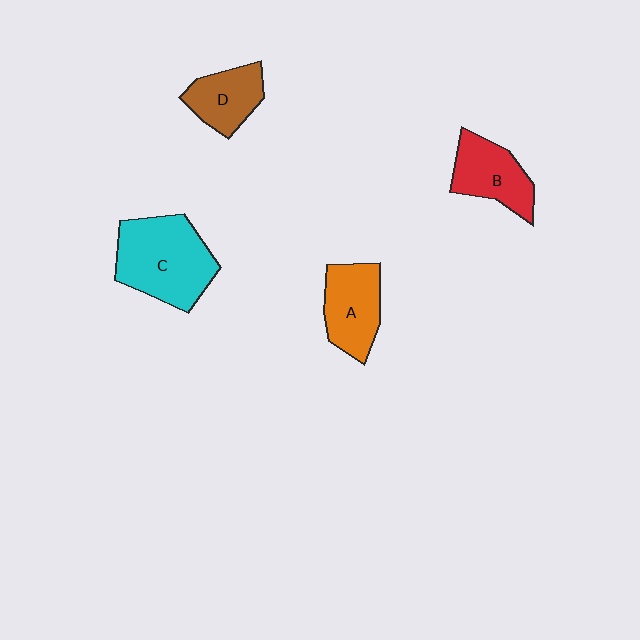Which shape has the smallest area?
Shape D (brown).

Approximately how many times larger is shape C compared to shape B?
Approximately 1.6 times.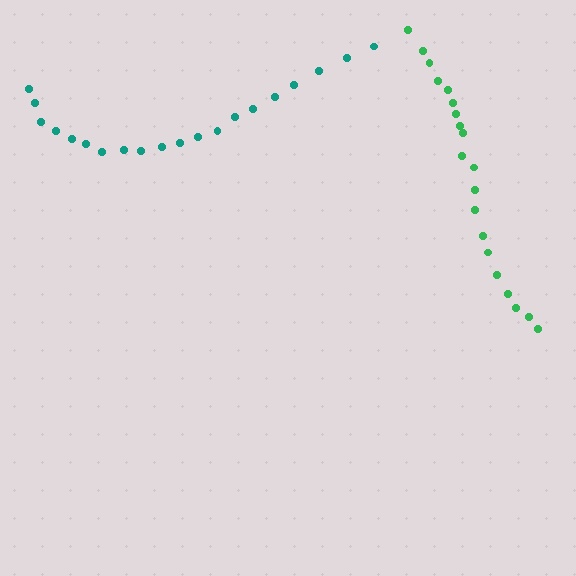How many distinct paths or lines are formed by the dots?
There are 2 distinct paths.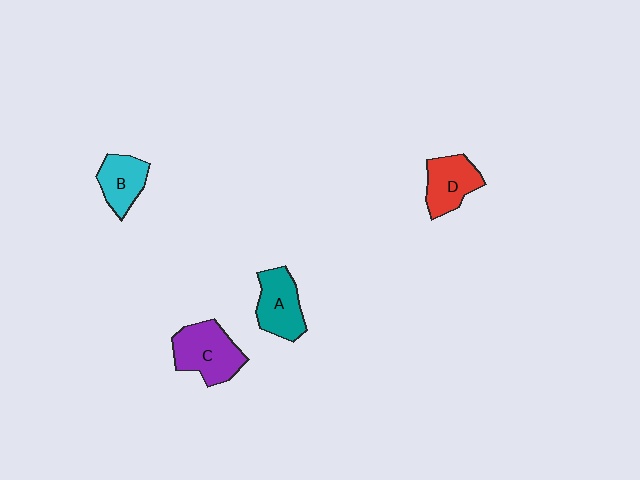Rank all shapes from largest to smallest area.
From largest to smallest: C (purple), A (teal), D (red), B (cyan).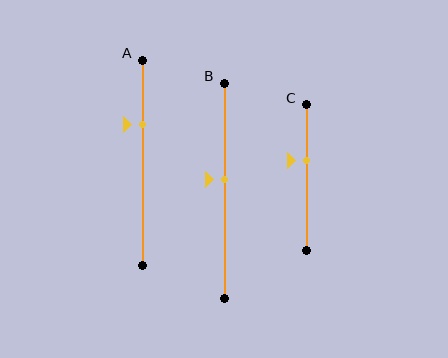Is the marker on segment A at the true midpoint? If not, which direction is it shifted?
No, the marker on segment A is shifted upward by about 19% of the segment length.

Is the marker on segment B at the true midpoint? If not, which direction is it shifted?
No, the marker on segment B is shifted upward by about 5% of the segment length.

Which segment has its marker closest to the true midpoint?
Segment B has its marker closest to the true midpoint.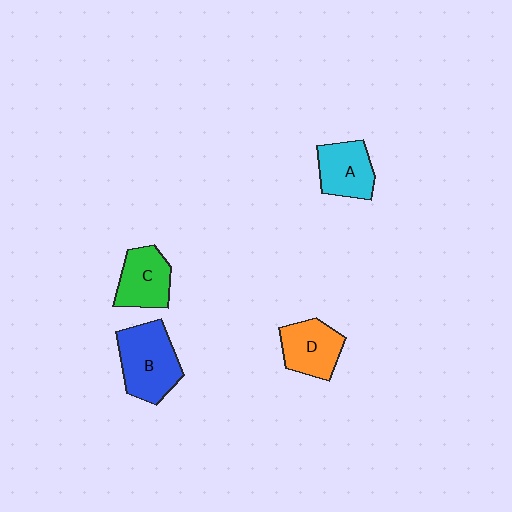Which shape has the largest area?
Shape B (blue).